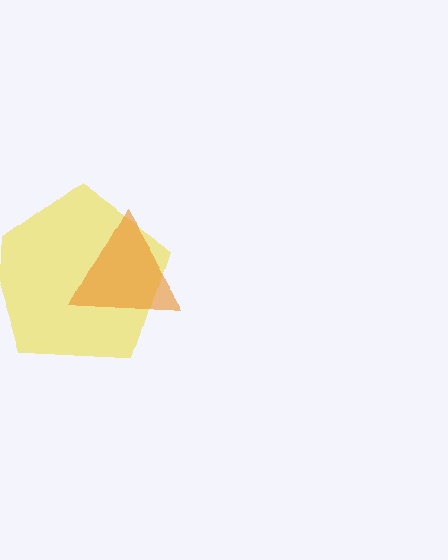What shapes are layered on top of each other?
The layered shapes are: a yellow pentagon, an orange triangle.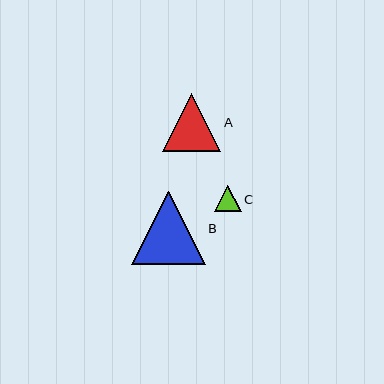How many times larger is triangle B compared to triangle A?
Triangle B is approximately 1.3 times the size of triangle A.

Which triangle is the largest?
Triangle B is the largest with a size of approximately 73 pixels.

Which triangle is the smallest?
Triangle C is the smallest with a size of approximately 26 pixels.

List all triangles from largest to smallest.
From largest to smallest: B, A, C.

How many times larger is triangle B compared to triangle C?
Triangle B is approximately 2.8 times the size of triangle C.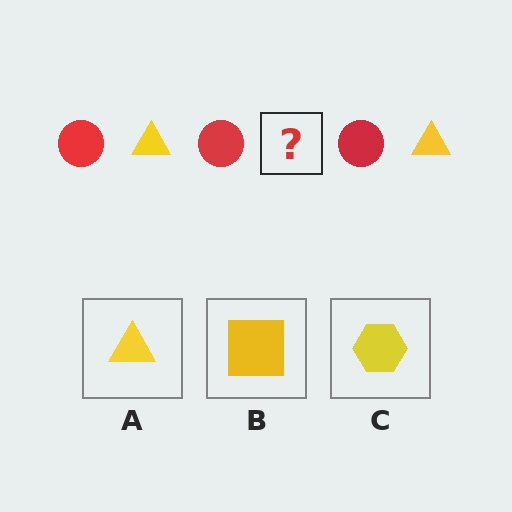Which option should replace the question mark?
Option A.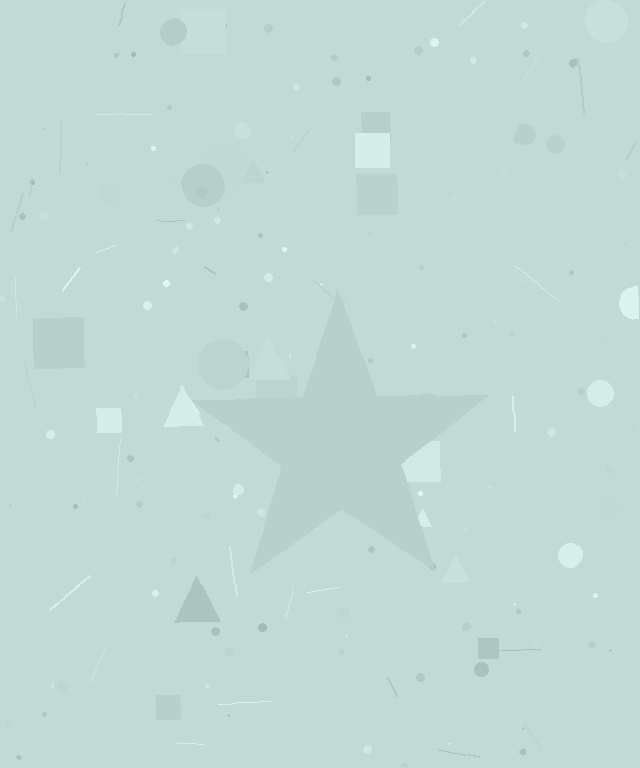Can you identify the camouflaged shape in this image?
The camouflaged shape is a star.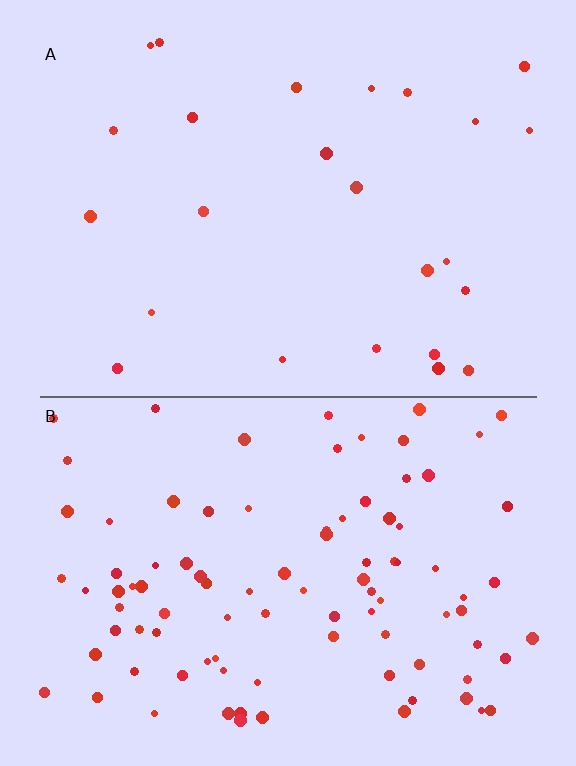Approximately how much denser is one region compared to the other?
Approximately 3.8× — region B over region A.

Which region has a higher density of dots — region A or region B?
B (the bottom).